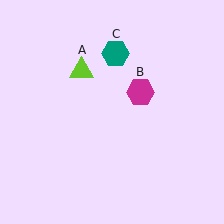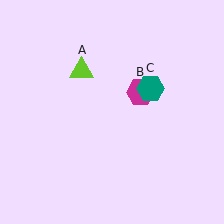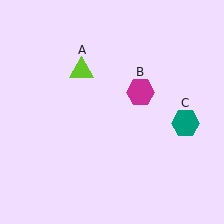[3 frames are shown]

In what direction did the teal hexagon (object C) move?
The teal hexagon (object C) moved down and to the right.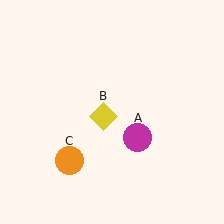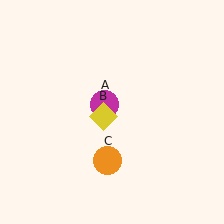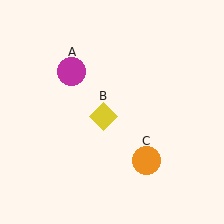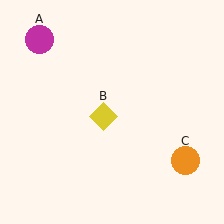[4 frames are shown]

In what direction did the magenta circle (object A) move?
The magenta circle (object A) moved up and to the left.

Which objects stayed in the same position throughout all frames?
Yellow diamond (object B) remained stationary.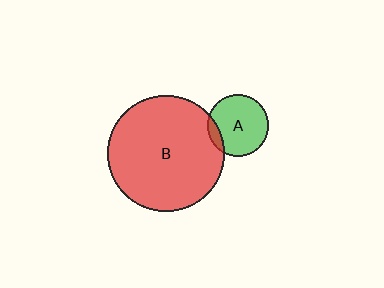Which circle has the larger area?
Circle B (red).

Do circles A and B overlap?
Yes.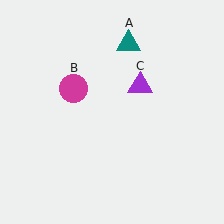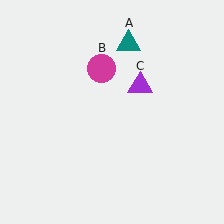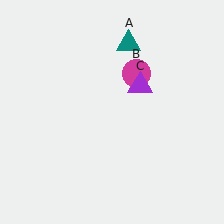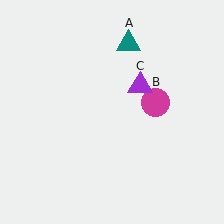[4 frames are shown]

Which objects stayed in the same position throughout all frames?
Teal triangle (object A) and purple triangle (object C) remained stationary.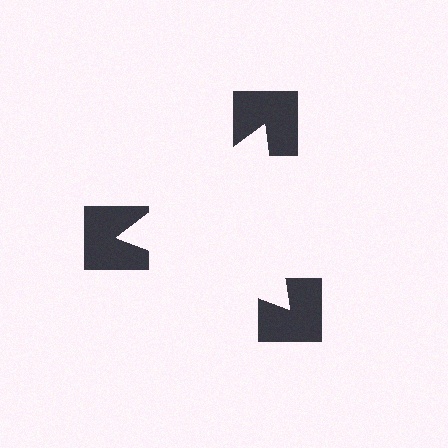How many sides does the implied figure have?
3 sides.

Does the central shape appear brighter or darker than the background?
It typically appears slightly brighter than the background, even though no actual brightness change is drawn.